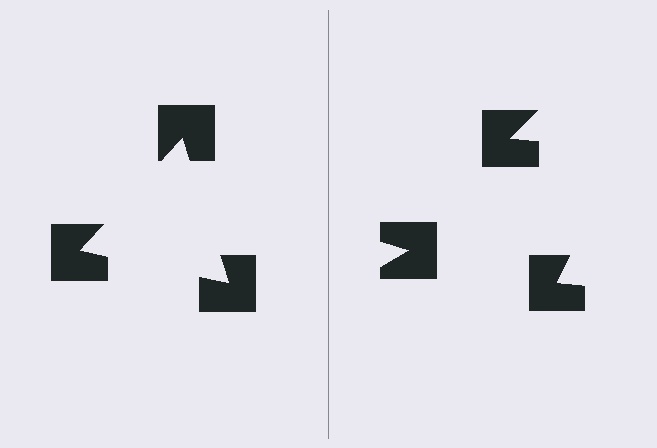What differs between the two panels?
The notched squares are positioned identically on both sides; only the wedge orientations differ. On the left they align to a triangle; on the right they are misaligned.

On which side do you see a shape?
An illusory triangle appears on the left side. On the right side the wedge cuts are rotated, so no coherent shape forms.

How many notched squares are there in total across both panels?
6 — 3 on each side.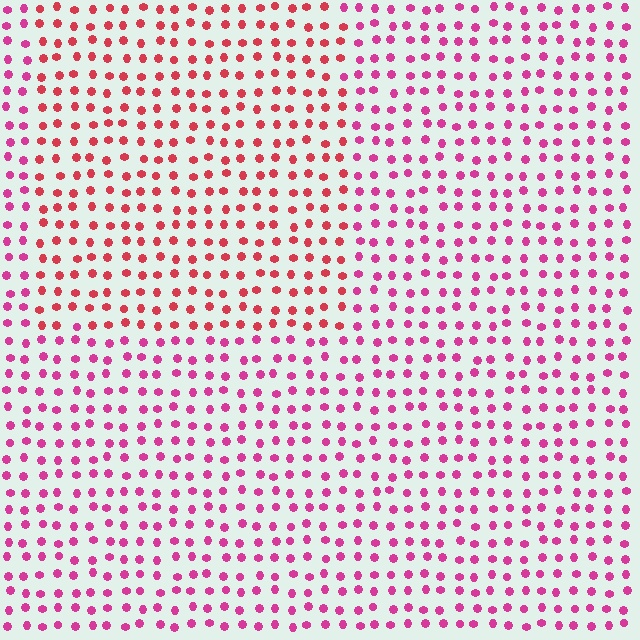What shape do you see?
I see a rectangle.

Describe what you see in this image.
The image is filled with small magenta elements in a uniform arrangement. A rectangle-shaped region is visible where the elements are tinted to a slightly different hue, forming a subtle color boundary.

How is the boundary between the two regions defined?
The boundary is defined purely by a slight shift in hue (about 30 degrees). Spacing, size, and orientation are identical on both sides.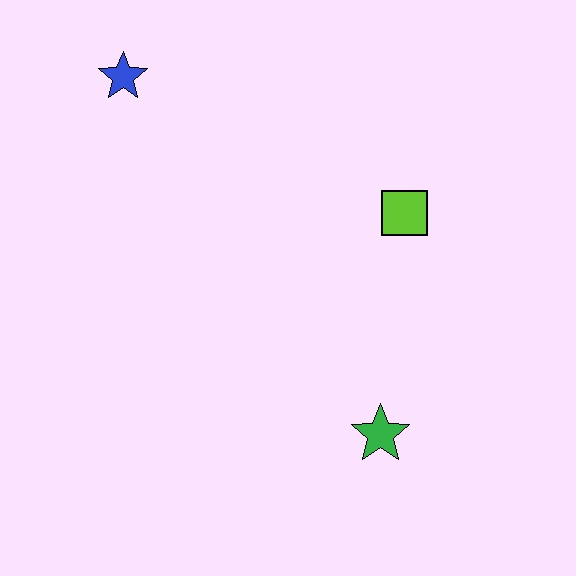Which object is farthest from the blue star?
The green star is farthest from the blue star.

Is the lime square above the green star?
Yes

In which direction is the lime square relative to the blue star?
The lime square is to the right of the blue star.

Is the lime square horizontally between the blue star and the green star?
No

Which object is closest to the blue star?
The lime square is closest to the blue star.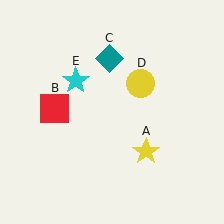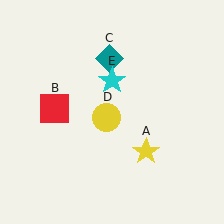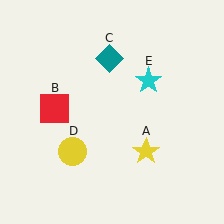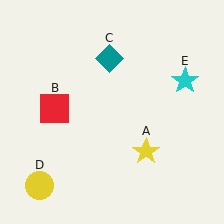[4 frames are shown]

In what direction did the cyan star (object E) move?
The cyan star (object E) moved right.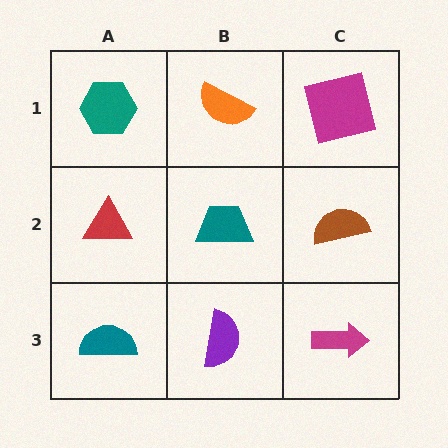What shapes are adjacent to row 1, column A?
A red triangle (row 2, column A), an orange semicircle (row 1, column B).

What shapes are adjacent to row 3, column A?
A red triangle (row 2, column A), a purple semicircle (row 3, column B).